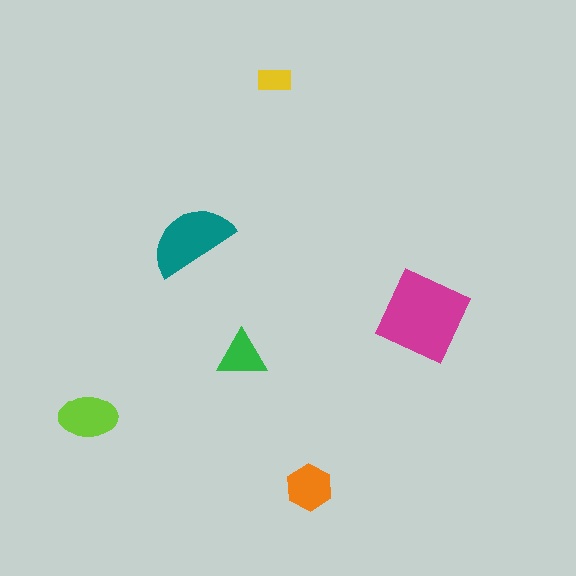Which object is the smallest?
The yellow rectangle.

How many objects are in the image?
There are 6 objects in the image.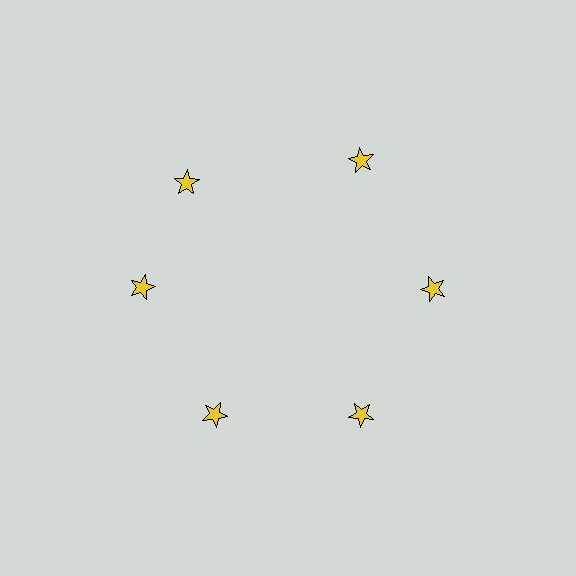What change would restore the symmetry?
The symmetry would be restored by rotating it back into even spacing with its neighbors so that all 6 stars sit at equal angles and equal distance from the center.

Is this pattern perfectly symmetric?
No. The 6 yellow stars are arranged in a ring, but one element near the 11 o'clock position is rotated out of alignment along the ring, breaking the 6-fold rotational symmetry.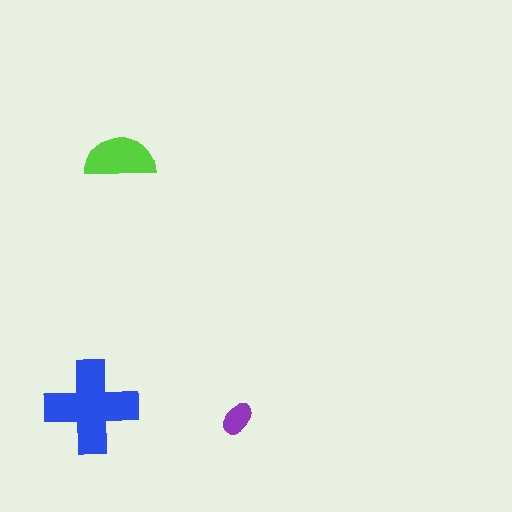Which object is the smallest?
The purple ellipse.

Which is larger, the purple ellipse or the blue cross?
The blue cross.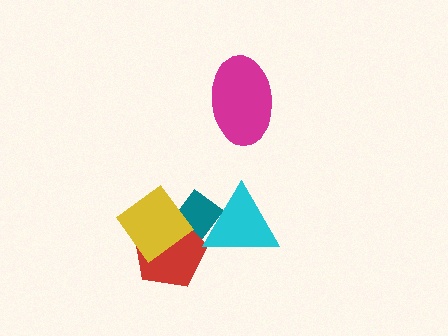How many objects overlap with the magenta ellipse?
0 objects overlap with the magenta ellipse.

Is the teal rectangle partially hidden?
Yes, it is partially covered by another shape.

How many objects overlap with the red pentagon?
2 objects overlap with the red pentagon.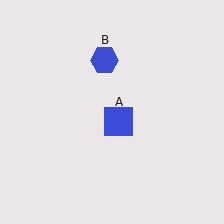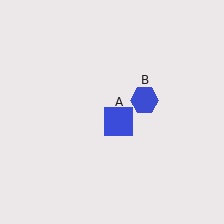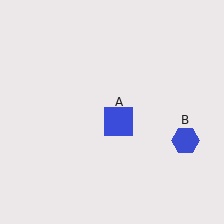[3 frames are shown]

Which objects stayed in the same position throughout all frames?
Blue square (object A) remained stationary.